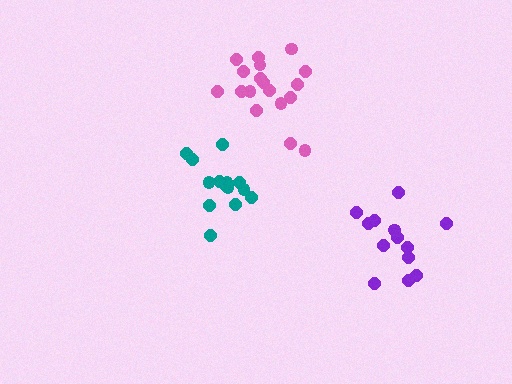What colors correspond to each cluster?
The clusters are colored: teal, purple, pink.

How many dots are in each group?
Group 1: 14 dots, Group 2: 13 dots, Group 3: 18 dots (45 total).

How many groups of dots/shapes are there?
There are 3 groups.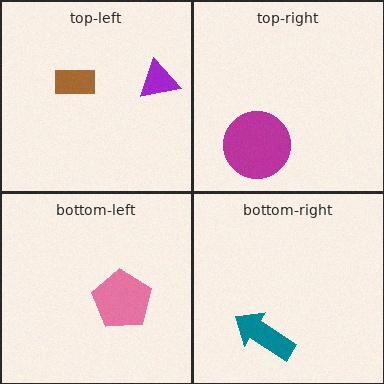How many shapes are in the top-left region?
2.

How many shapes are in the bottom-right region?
1.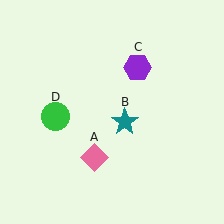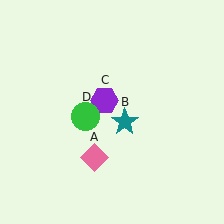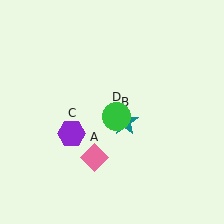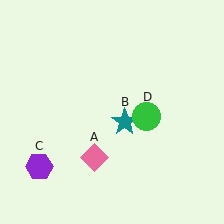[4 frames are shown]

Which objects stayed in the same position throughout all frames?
Pink diamond (object A) and teal star (object B) remained stationary.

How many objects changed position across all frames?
2 objects changed position: purple hexagon (object C), green circle (object D).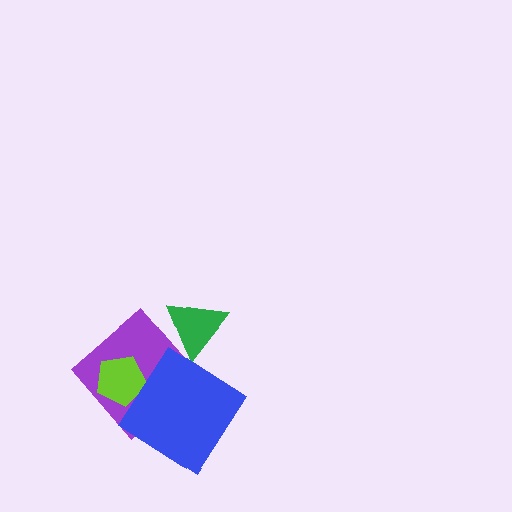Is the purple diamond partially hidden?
Yes, it is partially covered by another shape.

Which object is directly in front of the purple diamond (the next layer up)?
The lime pentagon is directly in front of the purple diamond.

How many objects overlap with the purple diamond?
2 objects overlap with the purple diamond.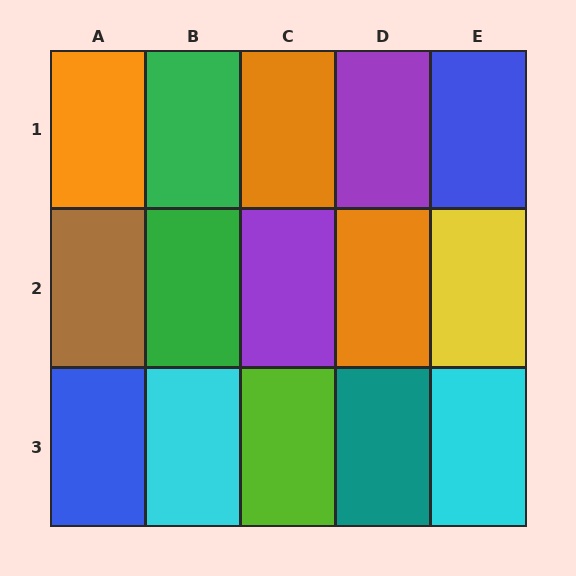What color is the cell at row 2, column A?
Brown.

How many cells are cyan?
2 cells are cyan.